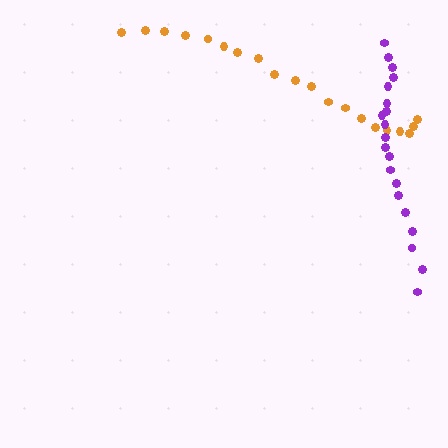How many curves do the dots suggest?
There are 2 distinct paths.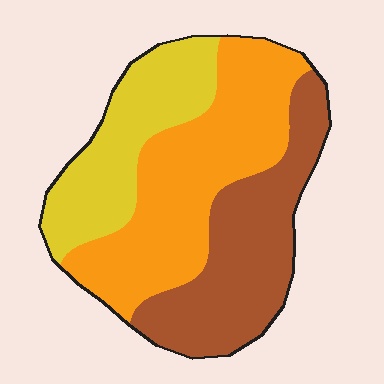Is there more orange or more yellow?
Orange.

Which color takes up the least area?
Yellow, at roughly 25%.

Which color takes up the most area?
Orange, at roughly 40%.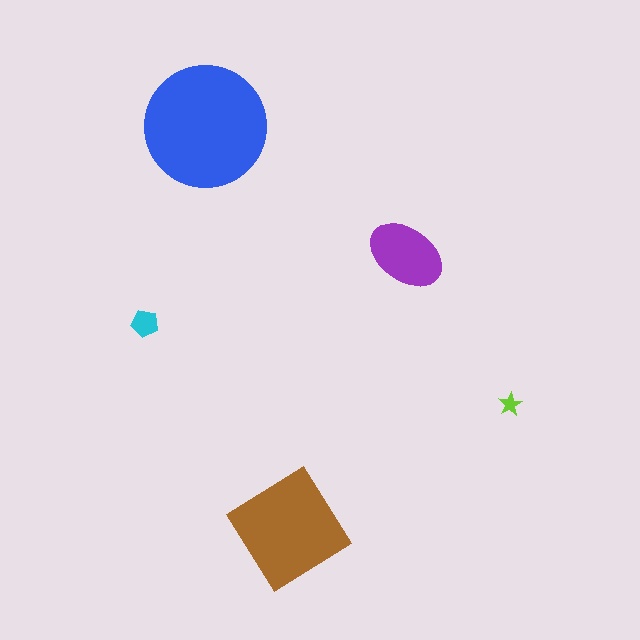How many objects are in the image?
There are 5 objects in the image.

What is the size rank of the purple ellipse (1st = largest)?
3rd.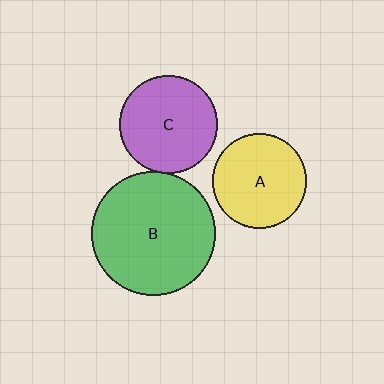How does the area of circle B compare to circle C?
Approximately 1.6 times.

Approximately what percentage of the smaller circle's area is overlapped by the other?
Approximately 5%.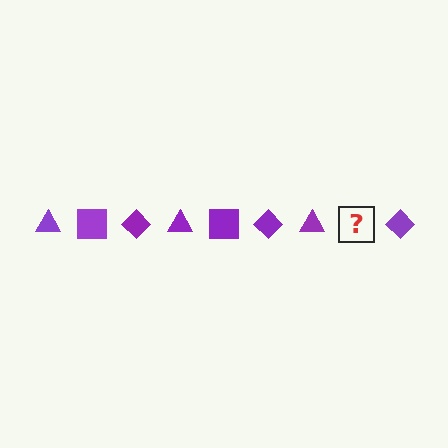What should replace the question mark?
The question mark should be replaced with a purple square.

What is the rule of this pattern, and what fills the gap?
The rule is that the pattern cycles through triangle, square, diamond shapes in purple. The gap should be filled with a purple square.